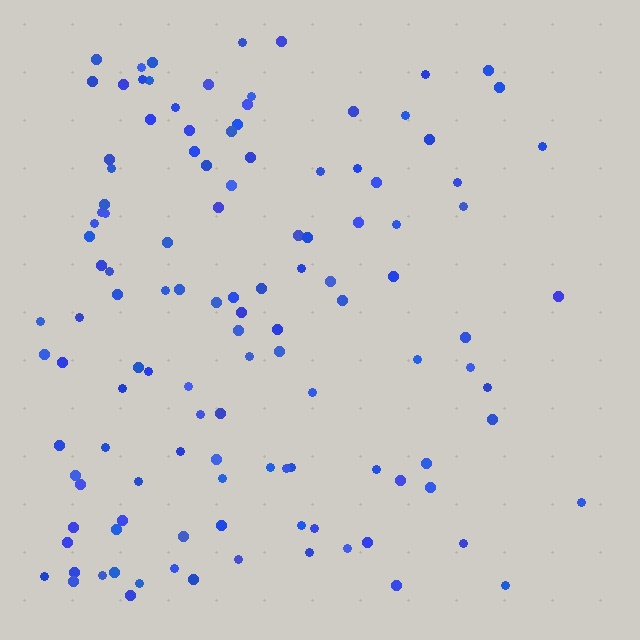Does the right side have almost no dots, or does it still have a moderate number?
Still a moderate number, just noticeably fewer than the left.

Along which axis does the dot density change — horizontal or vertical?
Horizontal.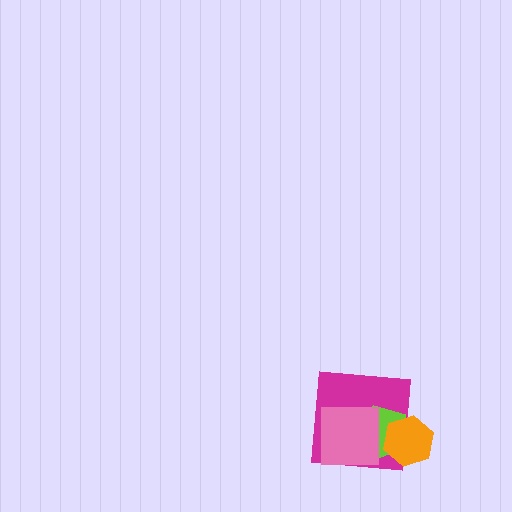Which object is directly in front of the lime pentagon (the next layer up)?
The pink square is directly in front of the lime pentagon.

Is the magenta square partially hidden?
Yes, it is partially covered by another shape.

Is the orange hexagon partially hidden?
No, no other shape covers it.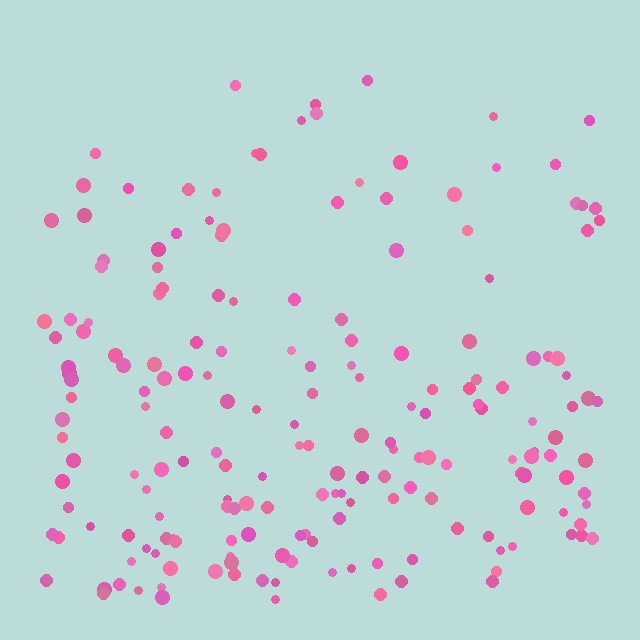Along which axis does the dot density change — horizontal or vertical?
Vertical.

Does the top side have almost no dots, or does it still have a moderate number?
Still a moderate number, just noticeably fewer than the bottom.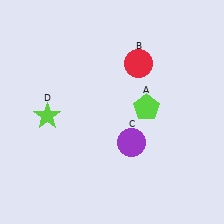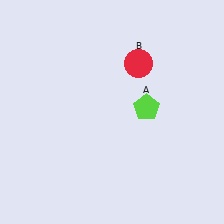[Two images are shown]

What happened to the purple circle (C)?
The purple circle (C) was removed in Image 2. It was in the bottom-right area of Image 1.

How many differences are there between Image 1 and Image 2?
There are 2 differences between the two images.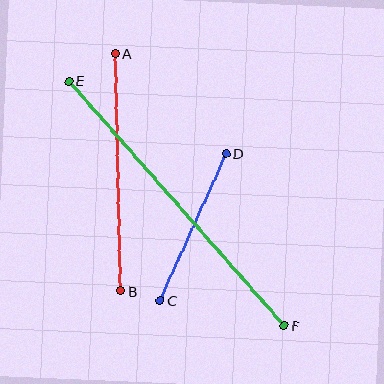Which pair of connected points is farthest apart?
Points E and F are farthest apart.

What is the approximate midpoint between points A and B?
The midpoint is at approximately (118, 172) pixels.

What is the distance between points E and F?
The distance is approximately 326 pixels.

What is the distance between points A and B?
The distance is approximately 237 pixels.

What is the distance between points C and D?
The distance is approximately 161 pixels.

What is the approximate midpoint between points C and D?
The midpoint is at approximately (193, 227) pixels.